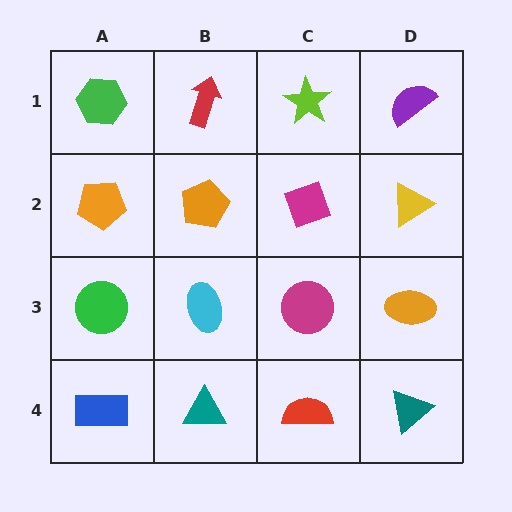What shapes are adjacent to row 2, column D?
A purple semicircle (row 1, column D), an orange ellipse (row 3, column D), a magenta diamond (row 2, column C).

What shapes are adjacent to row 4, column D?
An orange ellipse (row 3, column D), a red semicircle (row 4, column C).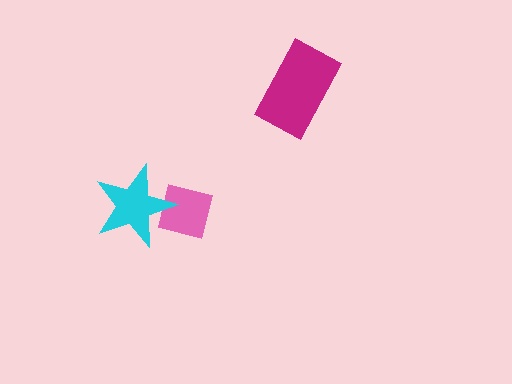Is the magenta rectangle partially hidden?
No, no other shape covers it.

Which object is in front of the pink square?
The cyan star is in front of the pink square.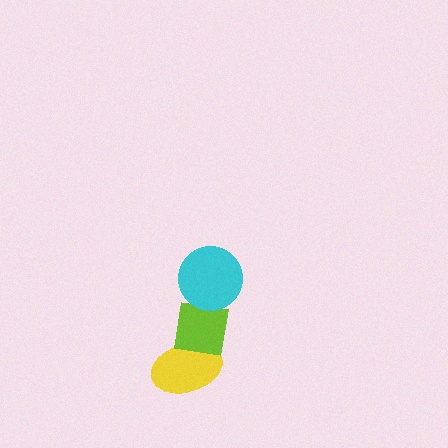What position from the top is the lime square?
The lime square is 2nd from the top.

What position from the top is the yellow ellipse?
The yellow ellipse is 3rd from the top.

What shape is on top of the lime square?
The cyan circle is on top of the lime square.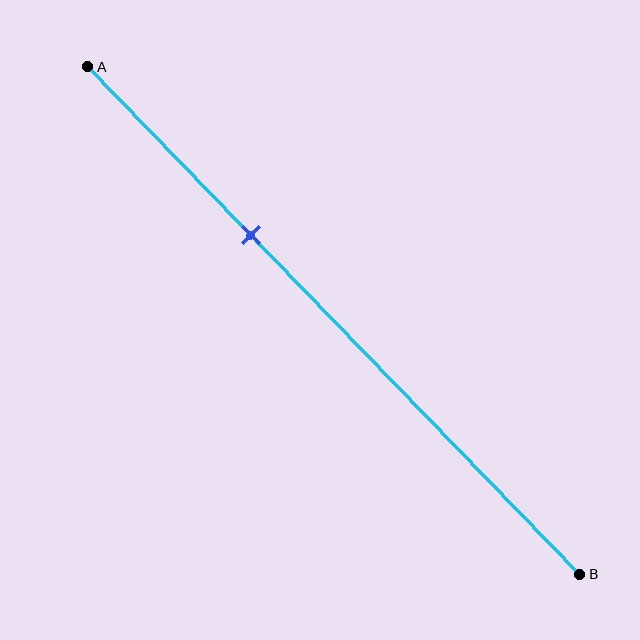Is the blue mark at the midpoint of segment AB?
No, the mark is at about 35% from A, not at the 50% midpoint.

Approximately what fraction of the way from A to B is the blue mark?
The blue mark is approximately 35% of the way from A to B.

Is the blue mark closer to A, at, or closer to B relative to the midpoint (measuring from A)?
The blue mark is closer to point A than the midpoint of segment AB.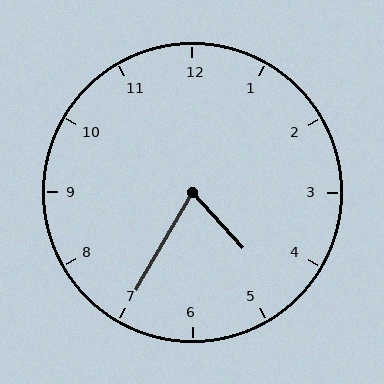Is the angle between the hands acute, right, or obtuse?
It is acute.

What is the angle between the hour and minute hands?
Approximately 72 degrees.